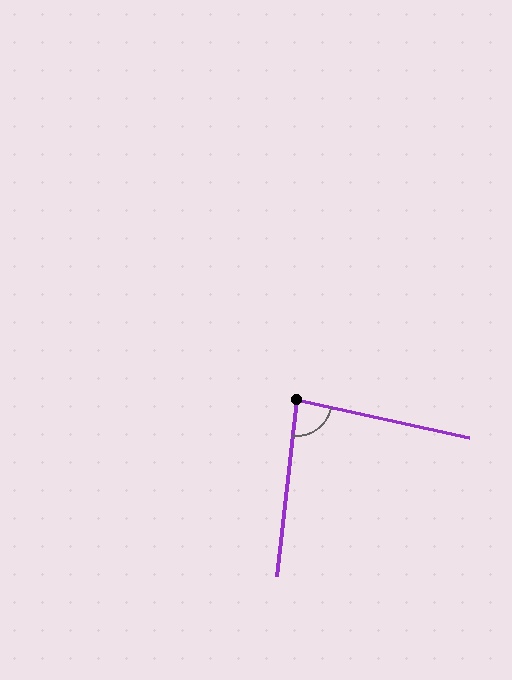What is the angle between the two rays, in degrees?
Approximately 84 degrees.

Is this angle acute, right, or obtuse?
It is acute.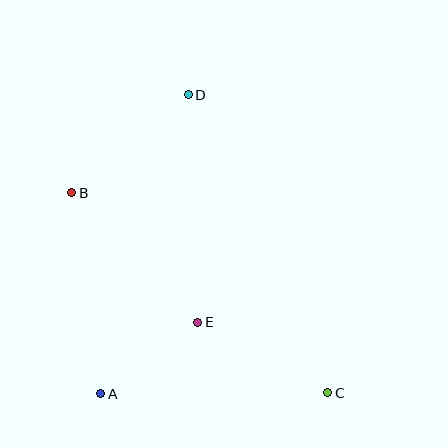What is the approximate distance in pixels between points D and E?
The distance between D and E is approximately 227 pixels.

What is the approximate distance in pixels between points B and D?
The distance between B and D is approximately 152 pixels.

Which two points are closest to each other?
Points A and E are closest to each other.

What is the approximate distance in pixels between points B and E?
The distance between B and E is approximately 181 pixels.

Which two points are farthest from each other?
Points C and D are farthest from each other.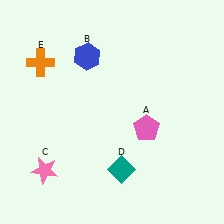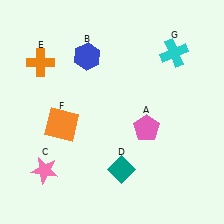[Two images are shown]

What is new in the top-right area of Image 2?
A cyan cross (G) was added in the top-right area of Image 2.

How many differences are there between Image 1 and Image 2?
There are 2 differences between the two images.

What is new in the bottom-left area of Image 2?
An orange square (F) was added in the bottom-left area of Image 2.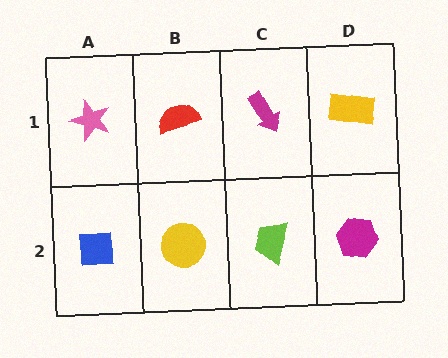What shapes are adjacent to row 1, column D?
A magenta hexagon (row 2, column D), a magenta arrow (row 1, column C).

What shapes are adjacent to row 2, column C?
A magenta arrow (row 1, column C), a yellow circle (row 2, column B), a magenta hexagon (row 2, column D).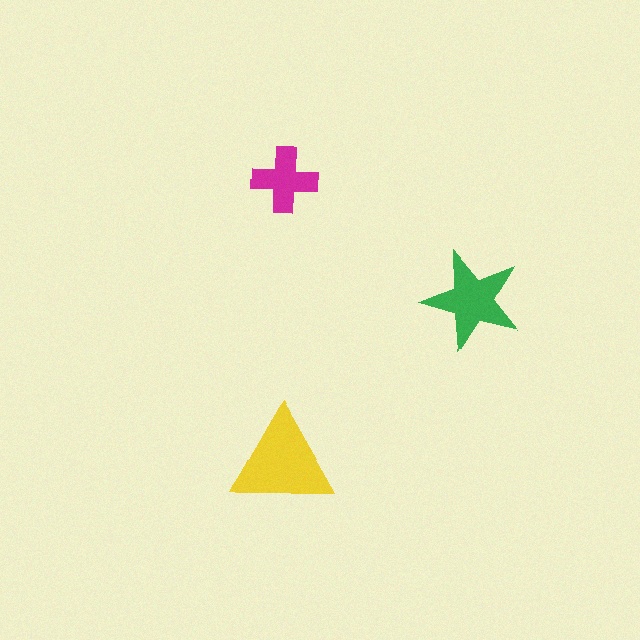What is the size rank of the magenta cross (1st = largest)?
3rd.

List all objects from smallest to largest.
The magenta cross, the green star, the yellow triangle.